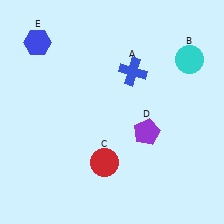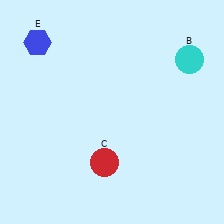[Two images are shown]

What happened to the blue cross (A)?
The blue cross (A) was removed in Image 2. It was in the top-right area of Image 1.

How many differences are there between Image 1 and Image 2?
There are 2 differences between the two images.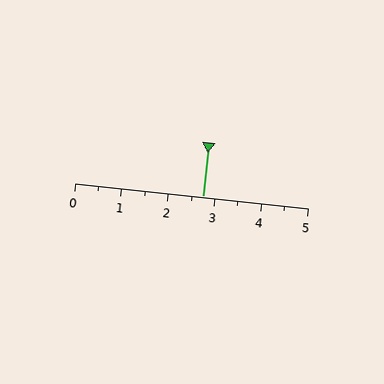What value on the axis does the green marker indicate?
The marker indicates approximately 2.8.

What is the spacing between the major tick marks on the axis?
The major ticks are spaced 1 apart.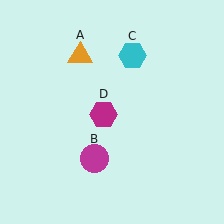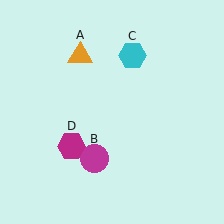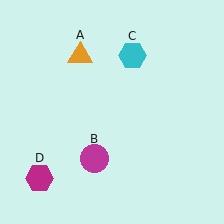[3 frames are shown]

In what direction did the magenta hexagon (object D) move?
The magenta hexagon (object D) moved down and to the left.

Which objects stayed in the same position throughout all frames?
Orange triangle (object A) and magenta circle (object B) and cyan hexagon (object C) remained stationary.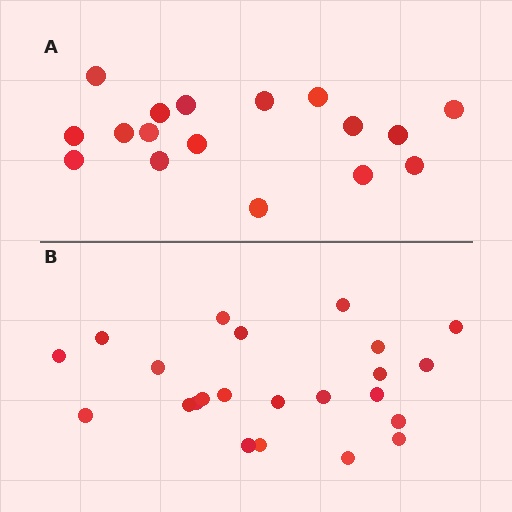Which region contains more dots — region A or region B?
Region B (the bottom region) has more dots.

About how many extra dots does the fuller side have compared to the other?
Region B has about 6 more dots than region A.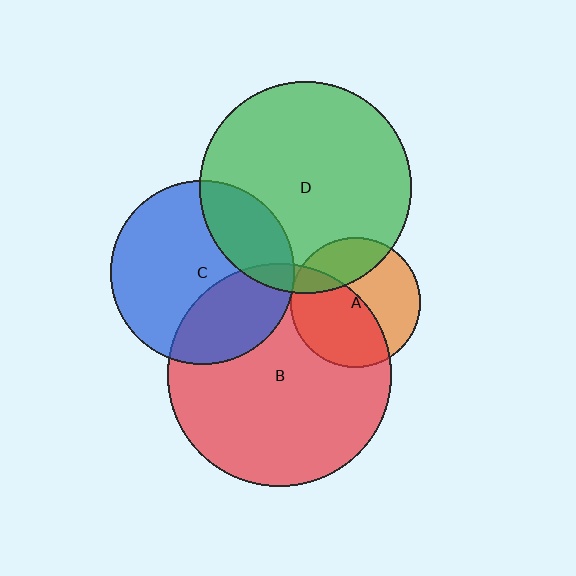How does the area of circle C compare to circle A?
Approximately 2.0 times.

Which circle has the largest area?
Circle B (red).